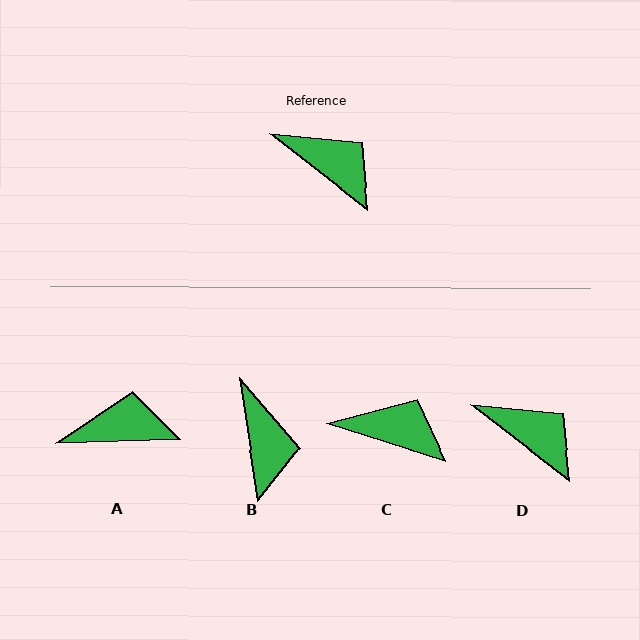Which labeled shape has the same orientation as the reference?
D.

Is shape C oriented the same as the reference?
No, it is off by about 20 degrees.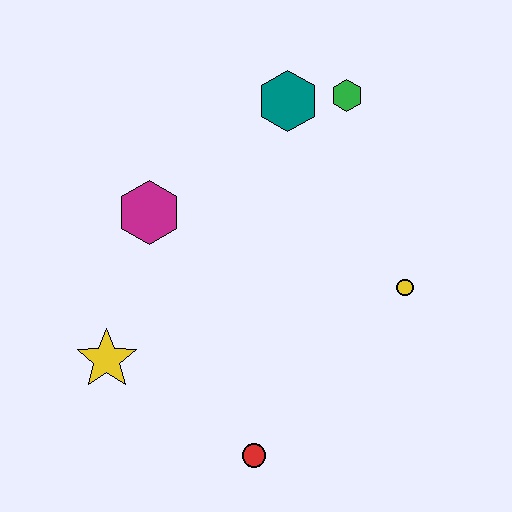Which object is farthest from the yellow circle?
The yellow star is farthest from the yellow circle.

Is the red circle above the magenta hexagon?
No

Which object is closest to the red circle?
The yellow star is closest to the red circle.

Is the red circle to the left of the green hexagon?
Yes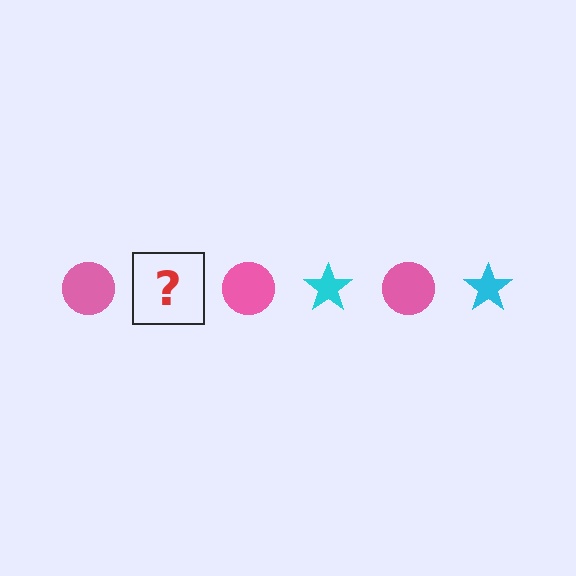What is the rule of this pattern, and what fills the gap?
The rule is that the pattern alternates between pink circle and cyan star. The gap should be filled with a cyan star.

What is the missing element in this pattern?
The missing element is a cyan star.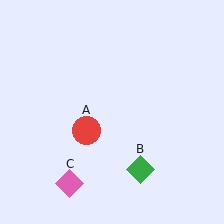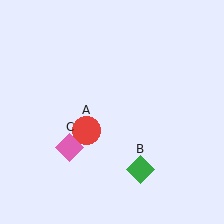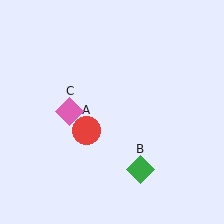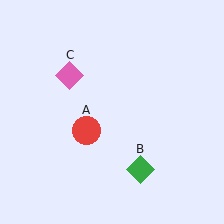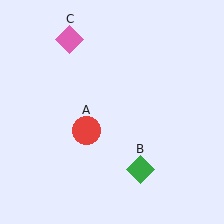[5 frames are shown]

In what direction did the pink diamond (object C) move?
The pink diamond (object C) moved up.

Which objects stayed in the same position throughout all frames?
Red circle (object A) and green diamond (object B) remained stationary.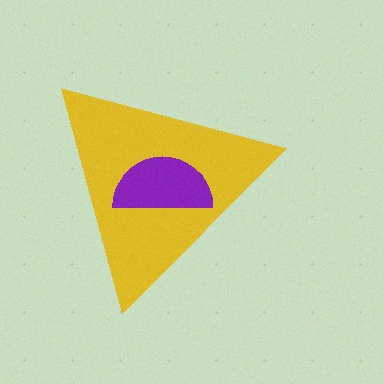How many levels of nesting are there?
2.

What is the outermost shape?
The yellow triangle.